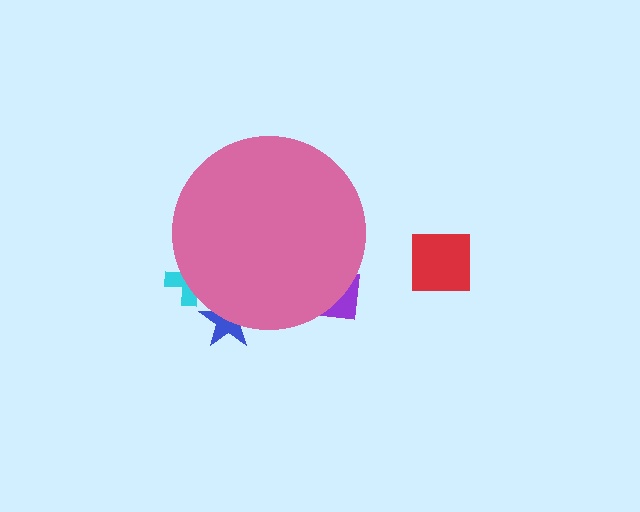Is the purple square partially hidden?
Yes, the purple square is partially hidden behind the pink circle.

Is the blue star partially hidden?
Yes, the blue star is partially hidden behind the pink circle.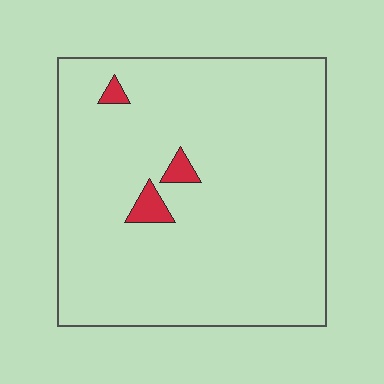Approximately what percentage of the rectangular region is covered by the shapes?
Approximately 5%.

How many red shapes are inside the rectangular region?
3.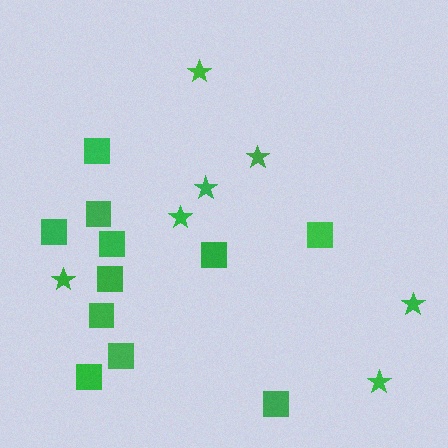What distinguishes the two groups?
There are 2 groups: one group of squares (11) and one group of stars (7).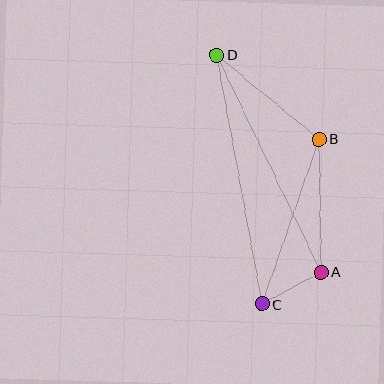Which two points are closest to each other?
Points A and C are closest to each other.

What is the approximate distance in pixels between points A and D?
The distance between A and D is approximately 241 pixels.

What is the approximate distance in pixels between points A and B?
The distance between A and B is approximately 133 pixels.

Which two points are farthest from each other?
Points C and D are farthest from each other.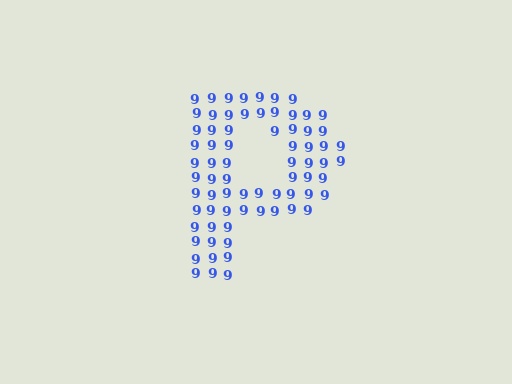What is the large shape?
The large shape is the letter P.